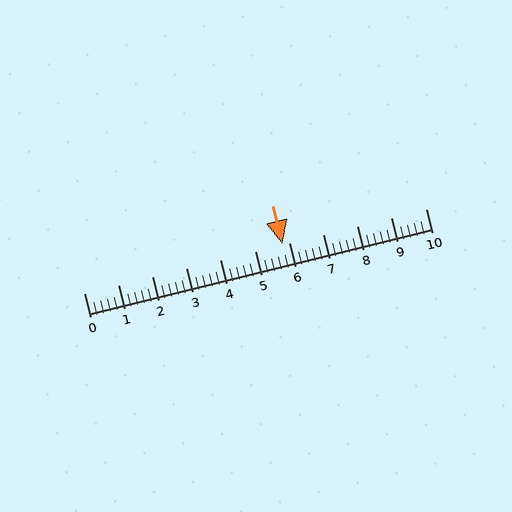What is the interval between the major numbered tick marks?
The major tick marks are spaced 1 units apart.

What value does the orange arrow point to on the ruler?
The orange arrow points to approximately 5.8.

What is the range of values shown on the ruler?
The ruler shows values from 0 to 10.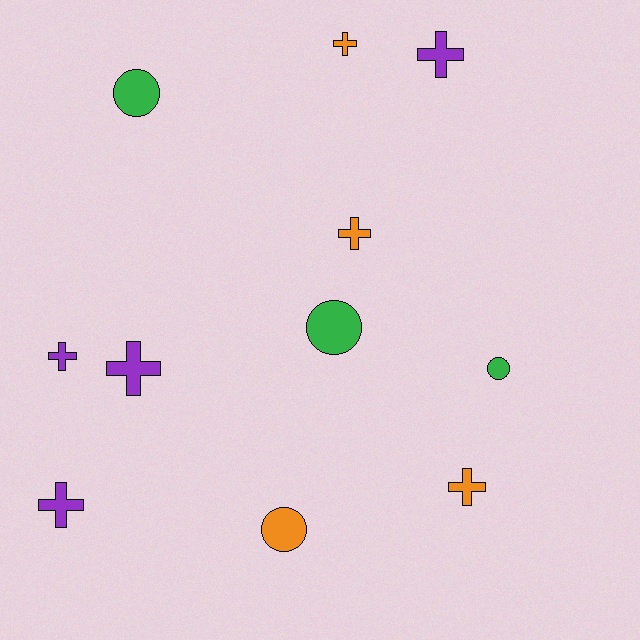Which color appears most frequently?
Orange, with 4 objects.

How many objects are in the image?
There are 11 objects.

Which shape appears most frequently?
Cross, with 7 objects.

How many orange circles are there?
There is 1 orange circle.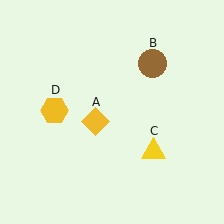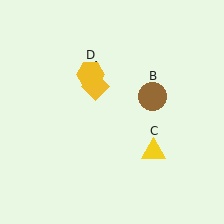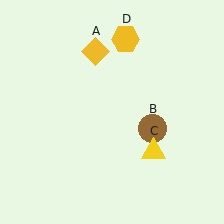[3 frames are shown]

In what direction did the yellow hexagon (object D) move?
The yellow hexagon (object D) moved up and to the right.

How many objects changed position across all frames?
3 objects changed position: yellow diamond (object A), brown circle (object B), yellow hexagon (object D).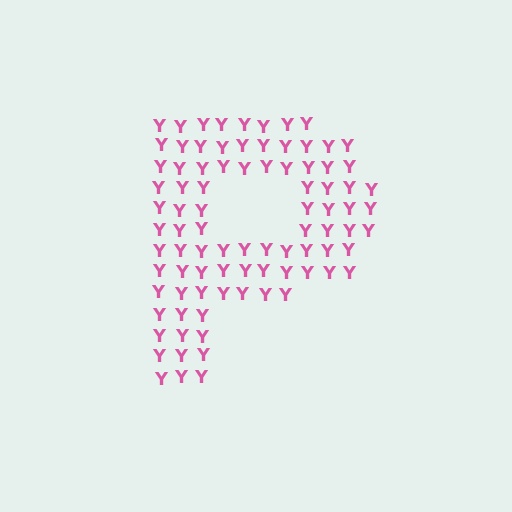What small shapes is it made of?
It is made of small letter Y's.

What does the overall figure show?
The overall figure shows the letter P.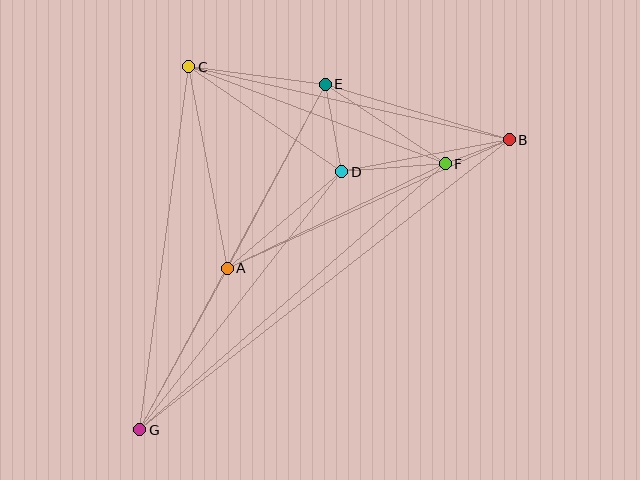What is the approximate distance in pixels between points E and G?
The distance between E and G is approximately 392 pixels.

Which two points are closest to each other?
Points B and F are closest to each other.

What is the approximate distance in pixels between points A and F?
The distance between A and F is approximately 242 pixels.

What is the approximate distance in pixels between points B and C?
The distance between B and C is approximately 329 pixels.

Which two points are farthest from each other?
Points B and G are farthest from each other.